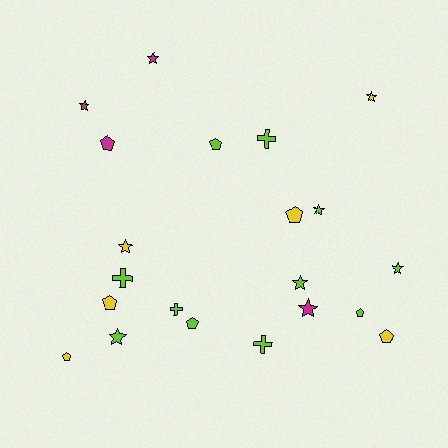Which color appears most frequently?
Lime, with 11 objects.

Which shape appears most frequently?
Star, with 9 objects.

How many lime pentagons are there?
There are 3 lime pentagons.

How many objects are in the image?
There are 21 objects.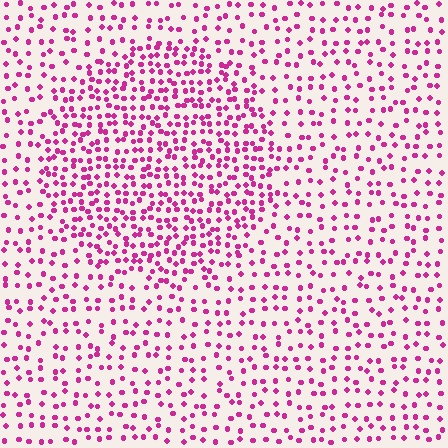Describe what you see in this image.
The image contains small magenta elements arranged at two different densities. A circle-shaped region is visible where the elements are more densely packed than the surrounding area.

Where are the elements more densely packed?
The elements are more densely packed inside the circle boundary.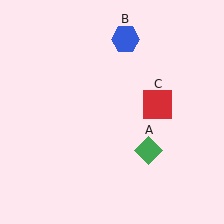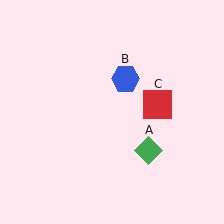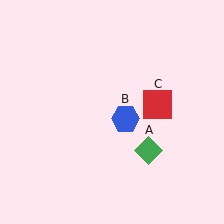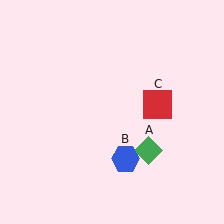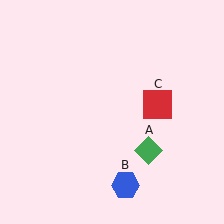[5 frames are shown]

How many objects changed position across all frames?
1 object changed position: blue hexagon (object B).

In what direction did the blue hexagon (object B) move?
The blue hexagon (object B) moved down.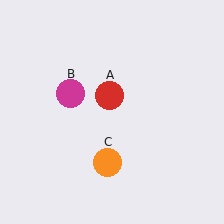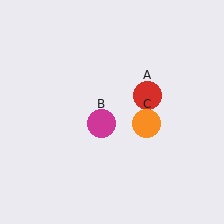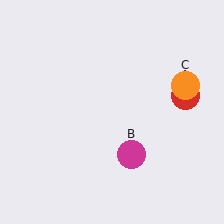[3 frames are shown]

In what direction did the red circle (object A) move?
The red circle (object A) moved right.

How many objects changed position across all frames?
3 objects changed position: red circle (object A), magenta circle (object B), orange circle (object C).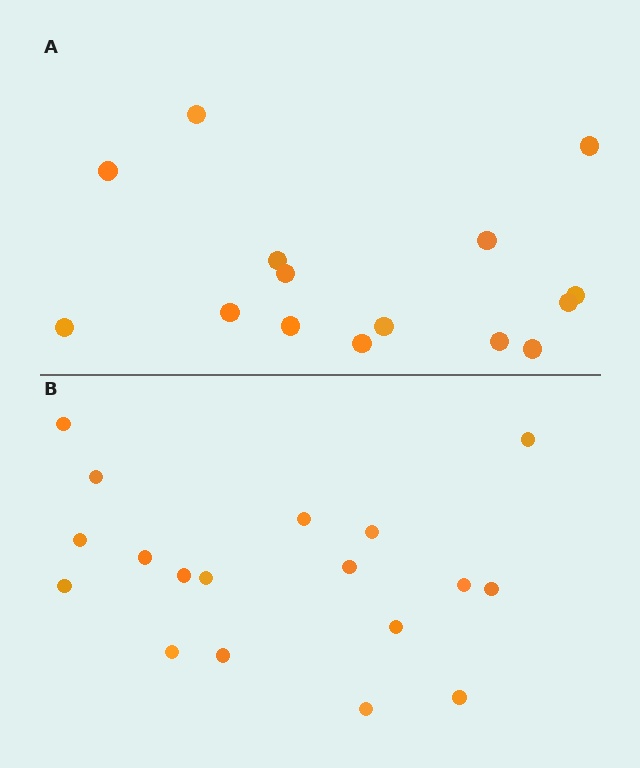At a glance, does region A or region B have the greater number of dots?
Region B (the bottom region) has more dots.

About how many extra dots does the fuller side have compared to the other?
Region B has just a few more — roughly 2 or 3 more dots than region A.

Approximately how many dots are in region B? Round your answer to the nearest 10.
About 20 dots. (The exact count is 18, which rounds to 20.)